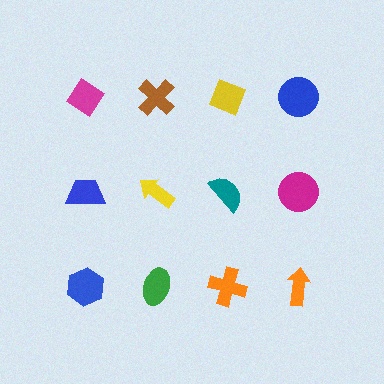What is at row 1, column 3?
A yellow diamond.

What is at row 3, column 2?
A green ellipse.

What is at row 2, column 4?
A magenta circle.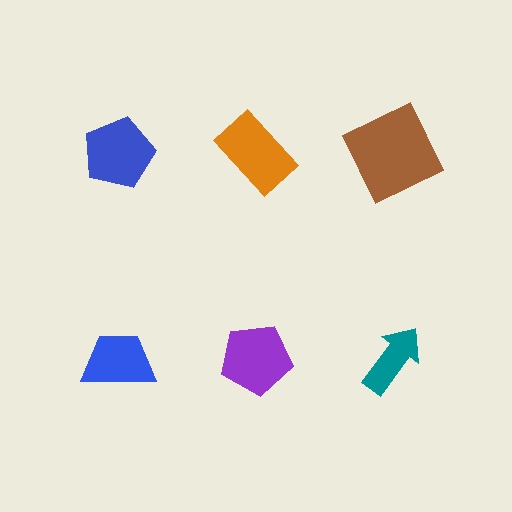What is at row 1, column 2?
An orange rectangle.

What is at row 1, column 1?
A blue pentagon.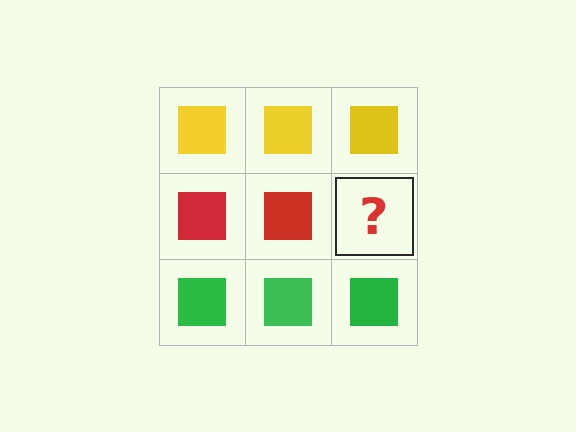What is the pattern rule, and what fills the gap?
The rule is that each row has a consistent color. The gap should be filled with a red square.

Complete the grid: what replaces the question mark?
The question mark should be replaced with a red square.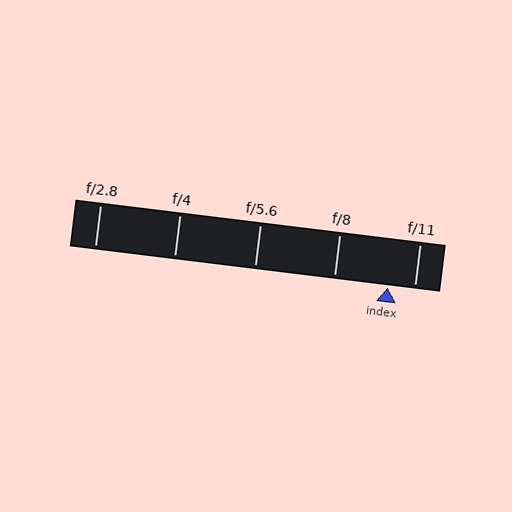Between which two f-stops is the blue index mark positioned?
The index mark is between f/8 and f/11.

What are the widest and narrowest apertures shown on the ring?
The widest aperture shown is f/2.8 and the narrowest is f/11.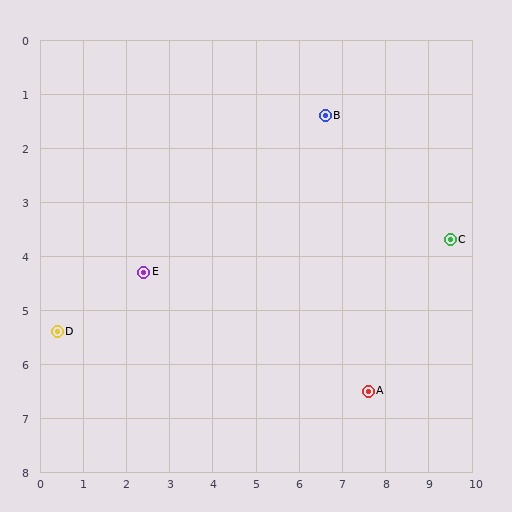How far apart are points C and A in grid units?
Points C and A are about 3.4 grid units apart.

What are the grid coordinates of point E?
Point E is at approximately (2.4, 4.3).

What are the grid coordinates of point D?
Point D is at approximately (0.4, 5.4).